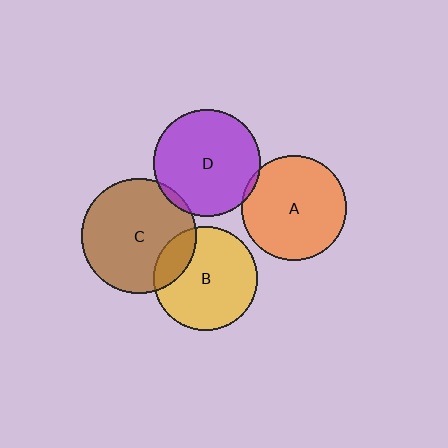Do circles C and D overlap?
Yes.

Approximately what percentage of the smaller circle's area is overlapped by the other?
Approximately 5%.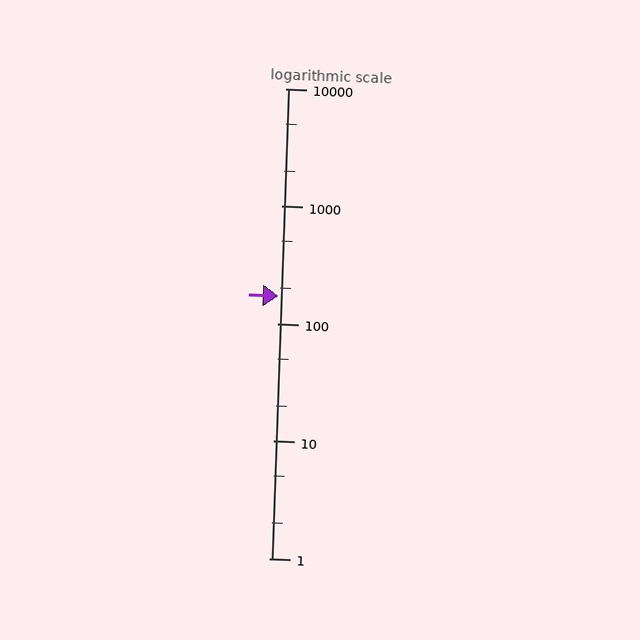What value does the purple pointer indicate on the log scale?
The pointer indicates approximately 170.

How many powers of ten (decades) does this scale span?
The scale spans 4 decades, from 1 to 10000.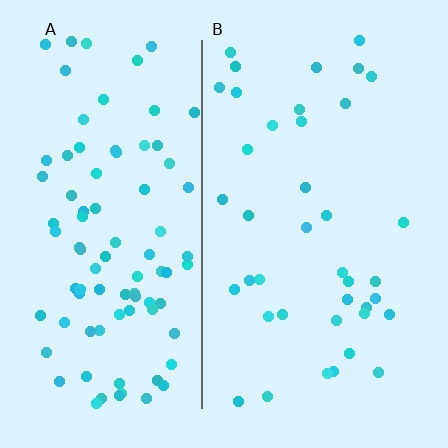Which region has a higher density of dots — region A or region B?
A (the left).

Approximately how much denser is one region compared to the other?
Approximately 2.3× — region A over region B.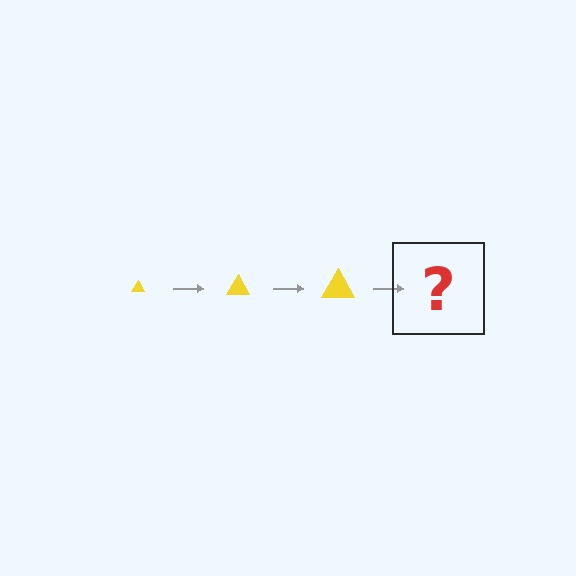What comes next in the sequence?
The next element should be a yellow triangle, larger than the previous one.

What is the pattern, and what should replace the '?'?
The pattern is that the triangle gets progressively larger each step. The '?' should be a yellow triangle, larger than the previous one.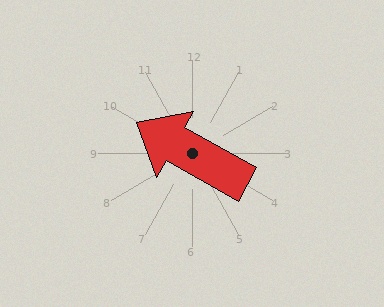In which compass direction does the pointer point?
Northwest.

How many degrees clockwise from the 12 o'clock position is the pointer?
Approximately 299 degrees.